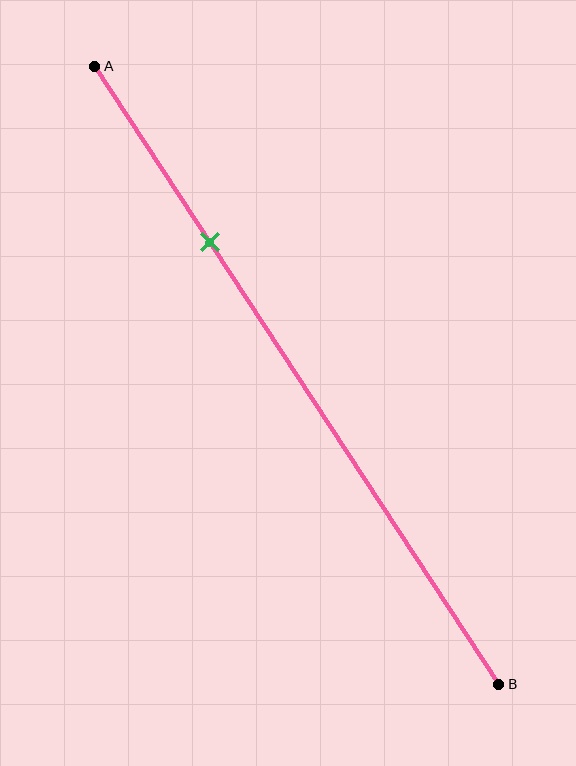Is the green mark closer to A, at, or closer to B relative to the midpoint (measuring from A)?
The green mark is closer to point A than the midpoint of segment AB.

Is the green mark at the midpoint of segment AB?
No, the mark is at about 30% from A, not at the 50% midpoint.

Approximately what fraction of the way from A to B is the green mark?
The green mark is approximately 30% of the way from A to B.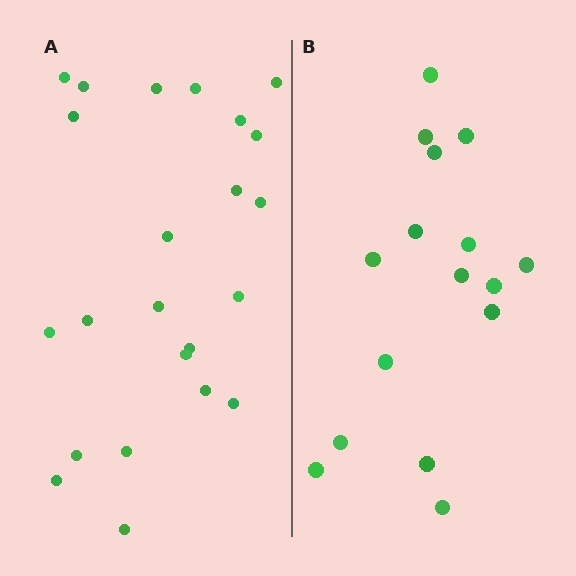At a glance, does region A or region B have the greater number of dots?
Region A (the left region) has more dots.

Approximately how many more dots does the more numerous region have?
Region A has roughly 8 or so more dots than region B.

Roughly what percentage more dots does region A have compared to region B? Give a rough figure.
About 45% more.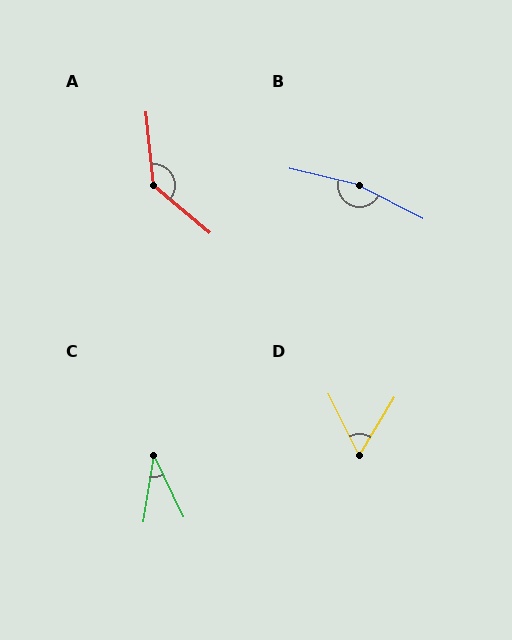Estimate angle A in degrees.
Approximately 136 degrees.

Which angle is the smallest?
C, at approximately 35 degrees.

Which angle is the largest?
B, at approximately 167 degrees.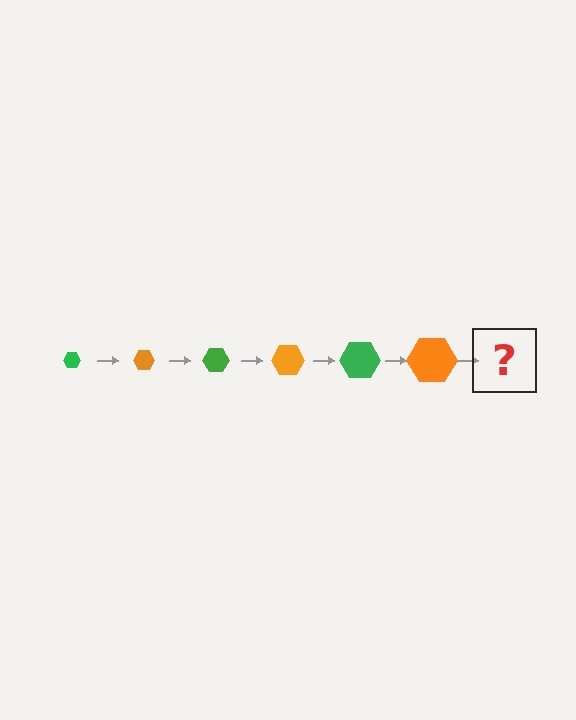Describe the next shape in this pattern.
It should be a green hexagon, larger than the previous one.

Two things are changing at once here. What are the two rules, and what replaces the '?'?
The two rules are that the hexagon grows larger each step and the color cycles through green and orange. The '?' should be a green hexagon, larger than the previous one.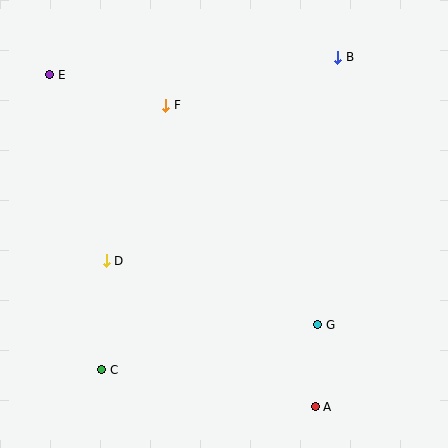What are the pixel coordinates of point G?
Point G is at (317, 325).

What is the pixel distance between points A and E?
The distance between A and E is 425 pixels.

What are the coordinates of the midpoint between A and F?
The midpoint between A and F is at (240, 256).